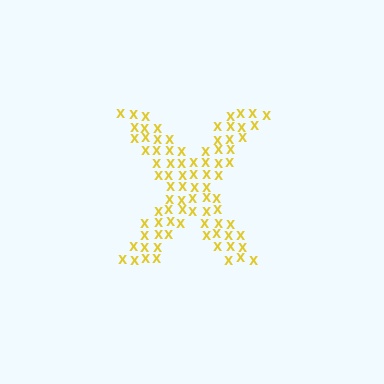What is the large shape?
The large shape is the letter X.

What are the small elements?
The small elements are letter X's.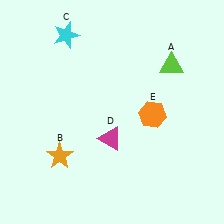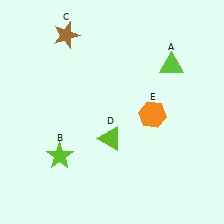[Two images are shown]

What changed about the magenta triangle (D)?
In Image 1, D is magenta. In Image 2, it changed to lime.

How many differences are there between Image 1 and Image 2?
There are 3 differences between the two images.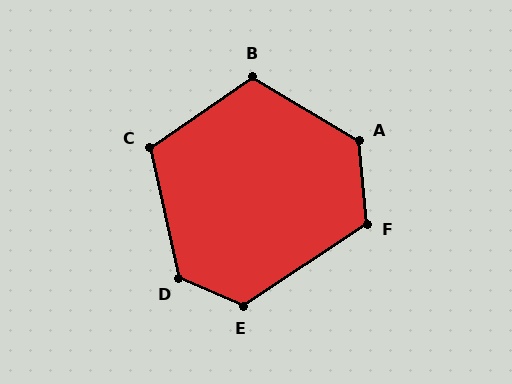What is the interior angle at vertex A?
Approximately 126 degrees (obtuse).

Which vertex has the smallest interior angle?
C, at approximately 112 degrees.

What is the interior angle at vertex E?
Approximately 122 degrees (obtuse).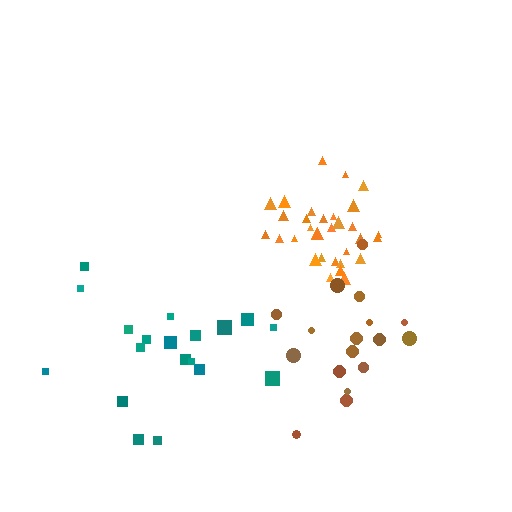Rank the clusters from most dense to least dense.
orange, brown, teal.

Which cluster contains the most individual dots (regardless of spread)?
Orange (32).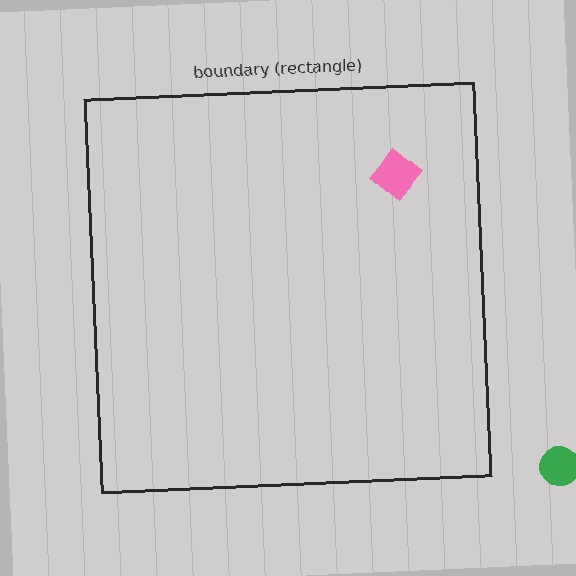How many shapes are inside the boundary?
1 inside, 1 outside.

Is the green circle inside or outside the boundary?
Outside.